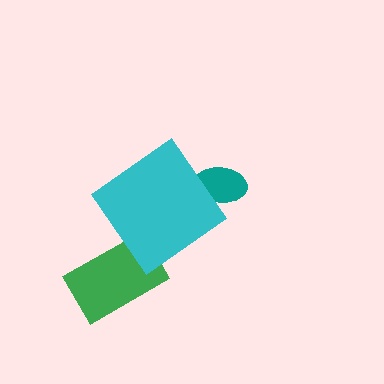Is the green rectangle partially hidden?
Yes, it is partially covered by another shape.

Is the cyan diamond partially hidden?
No, no other shape covers it.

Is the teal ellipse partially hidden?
Yes, it is partially covered by another shape.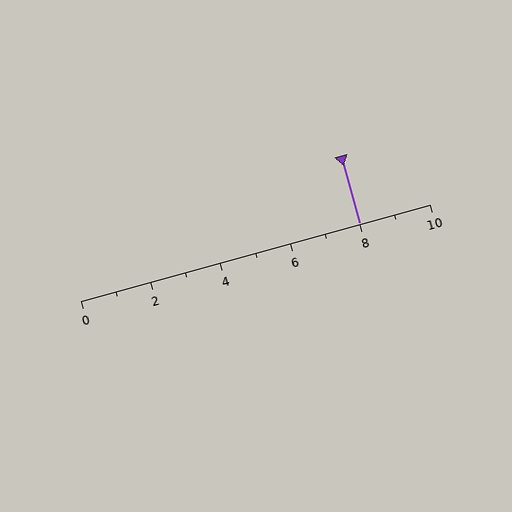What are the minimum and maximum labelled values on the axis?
The axis runs from 0 to 10.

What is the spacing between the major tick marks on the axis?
The major ticks are spaced 2 apart.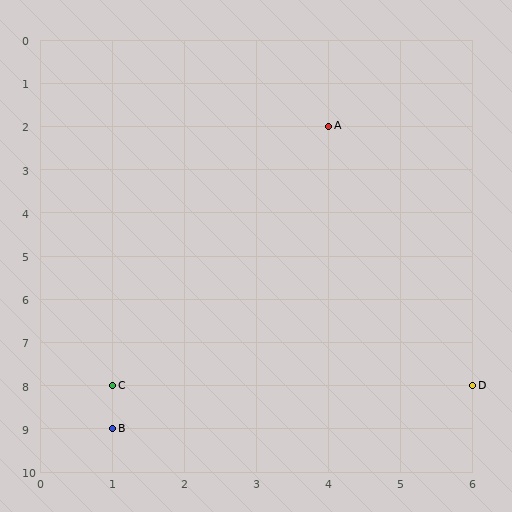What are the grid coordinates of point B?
Point B is at grid coordinates (1, 9).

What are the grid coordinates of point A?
Point A is at grid coordinates (4, 2).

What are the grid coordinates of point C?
Point C is at grid coordinates (1, 8).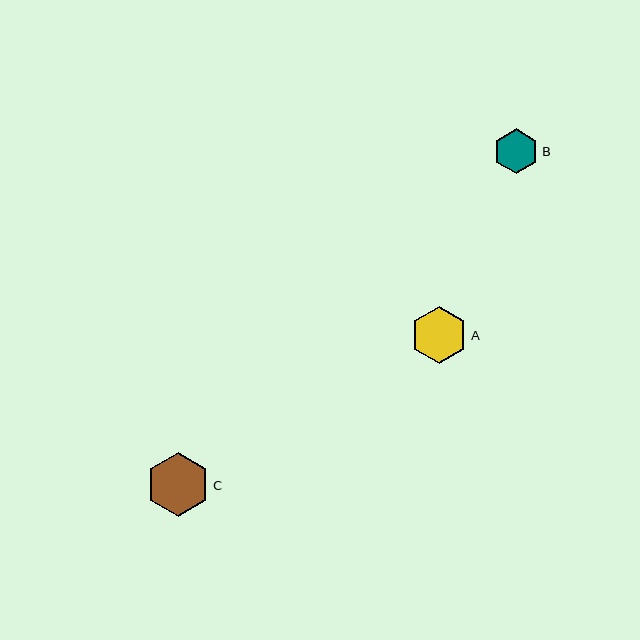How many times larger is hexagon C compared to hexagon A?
Hexagon C is approximately 1.1 times the size of hexagon A.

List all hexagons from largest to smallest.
From largest to smallest: C, A, B.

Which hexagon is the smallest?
Hexagon B is the smallest with a size of approximately 45 pixels.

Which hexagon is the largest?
Hexagon C is the largest with a size of approximately 64 pixels.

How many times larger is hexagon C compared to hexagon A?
Hexagon C is approximately 1.1 times the size of hexagon A.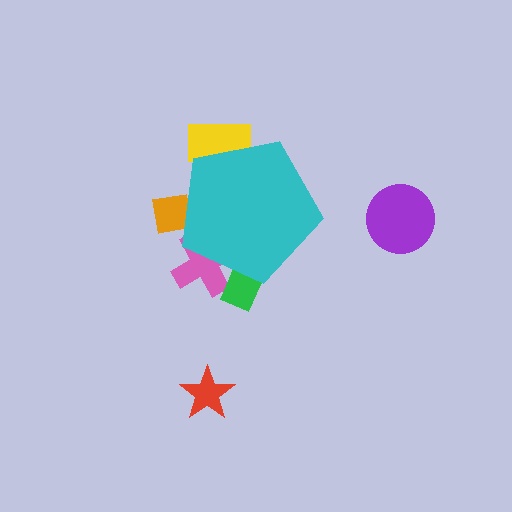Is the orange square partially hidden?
Yes, the orange square is partially hidden behind the cyan pentagon.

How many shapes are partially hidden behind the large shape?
4 shapes are partially hidden.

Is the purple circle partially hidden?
No, the purple circle is fully visible.